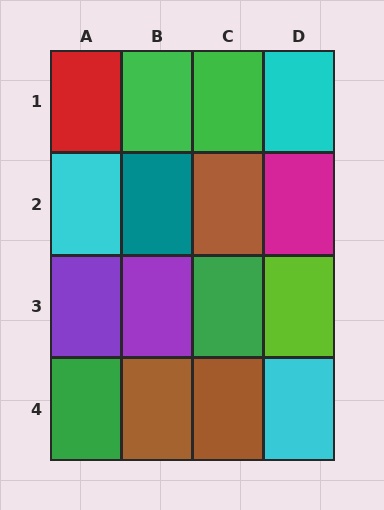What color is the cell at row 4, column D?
Cyan.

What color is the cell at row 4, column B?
Brown.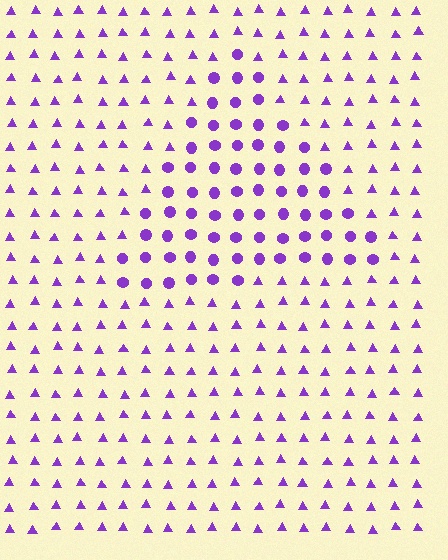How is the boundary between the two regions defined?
The boundary is defined by a change in element shape: circles inside vs. triangles outside. All elements share the same color and spacing.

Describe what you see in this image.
The image is filled with small purple elements arranged in a uniform grid. A triangle-shaped region contains circles, while the surrounding area contains triangles. The boundary is defined purely by the change in element shape.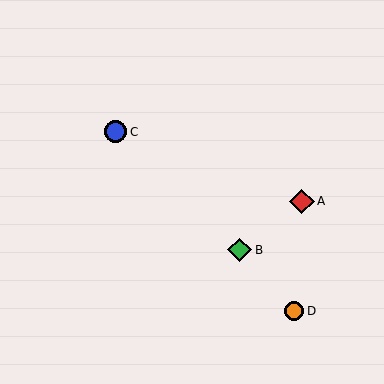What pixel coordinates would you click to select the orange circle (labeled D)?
Click at (294, 311) to select the orange circle D.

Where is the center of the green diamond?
The center of the green diamond is at (240, 250).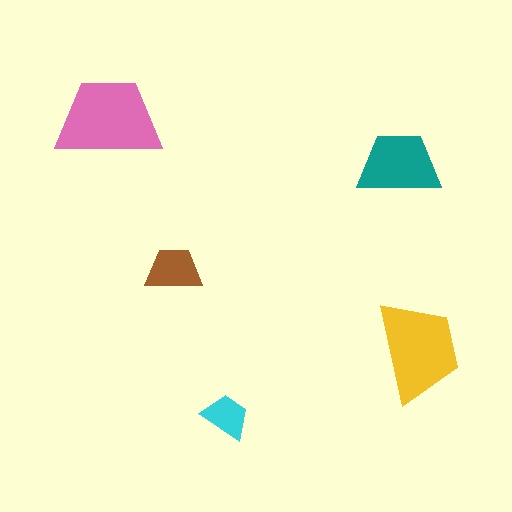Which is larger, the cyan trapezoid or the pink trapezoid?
The pink one.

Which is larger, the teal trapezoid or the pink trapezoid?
The pink one.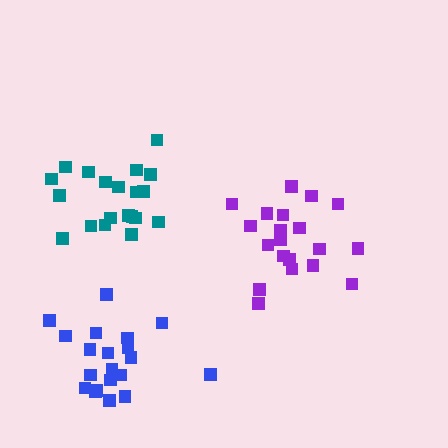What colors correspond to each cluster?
The clusters are colored: purple, blue, teal.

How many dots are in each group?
Group 1: 20 dots, Group 2: 20 dots, Group 3: 20 dots (60 total).